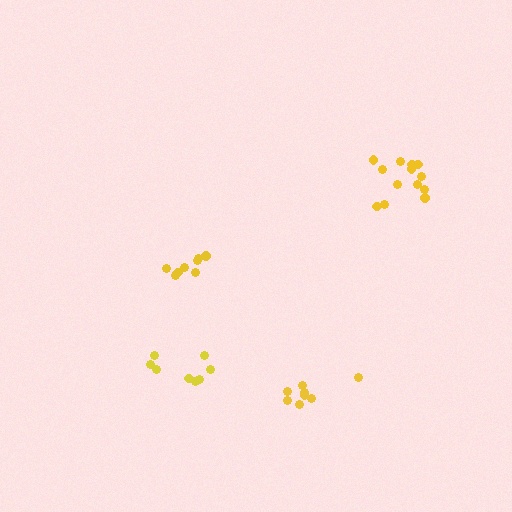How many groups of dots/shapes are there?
There are 4 groups.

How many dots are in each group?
Group 1: 8 dots, Group 2: 8 dots, Group 3: 8 dots, Group 4: 13 dots (37 total).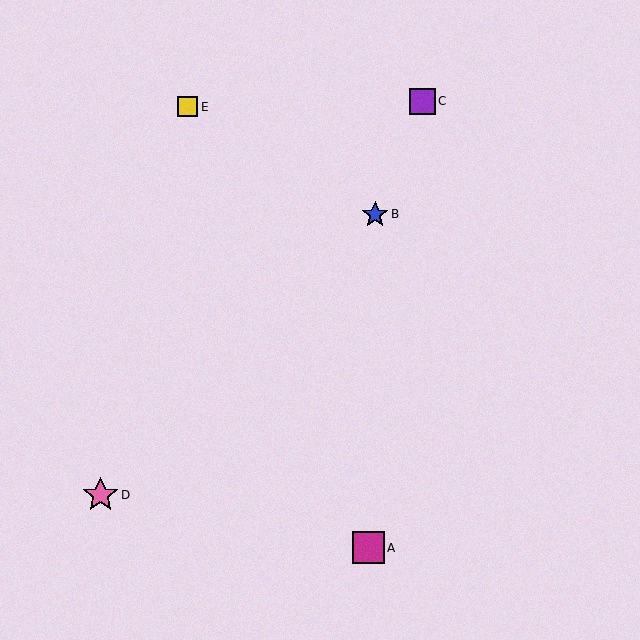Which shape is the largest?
The pink star (labeled D) is the largest.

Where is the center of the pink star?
The center of the pink star is at (101, 495).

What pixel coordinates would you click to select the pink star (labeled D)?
Click at (101, 495) to select the pink star D.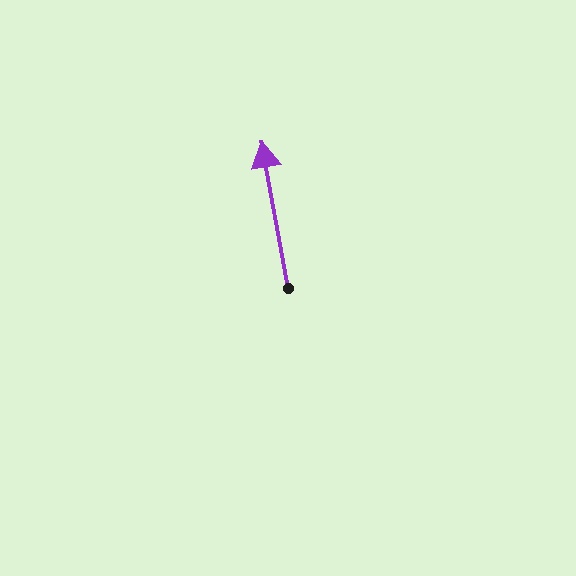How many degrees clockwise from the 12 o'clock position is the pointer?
Approximately 350 degrees.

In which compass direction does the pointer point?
North.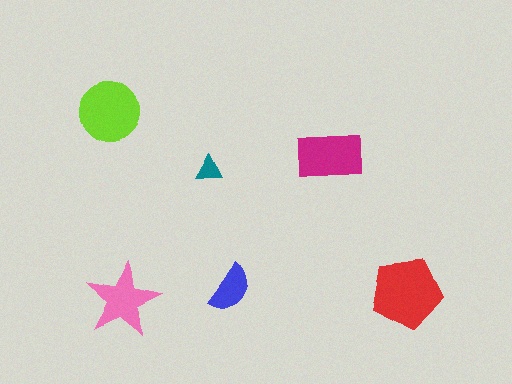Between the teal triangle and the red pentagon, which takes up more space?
The red pentagon.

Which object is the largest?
The red pentagon.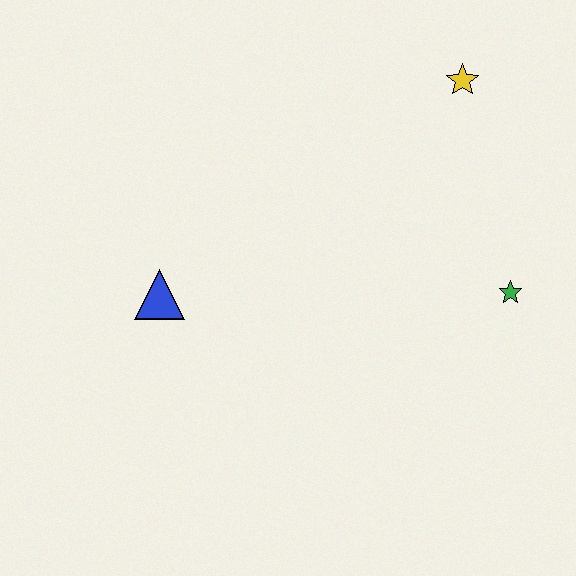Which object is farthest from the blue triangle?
The yellow star is farthest from the blue triangle.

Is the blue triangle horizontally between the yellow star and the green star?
No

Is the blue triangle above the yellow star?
No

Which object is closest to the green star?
The yellow star is closest to the green star.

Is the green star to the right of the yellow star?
Yes